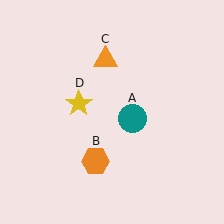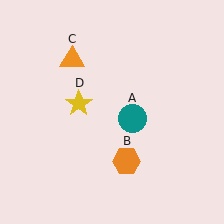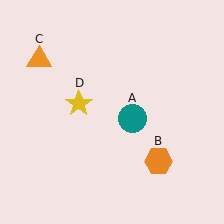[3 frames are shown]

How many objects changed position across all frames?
2 objects changed position: orange hexagon (object B), orange triangle (object C).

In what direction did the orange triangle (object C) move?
The orange triangle (object C) moved left.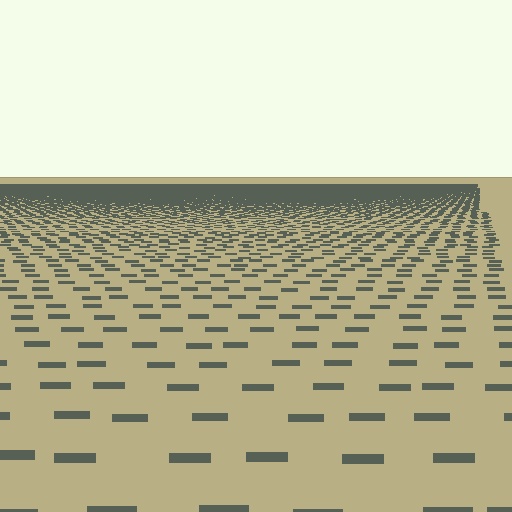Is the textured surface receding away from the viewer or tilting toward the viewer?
The surface is receding away from the viewer. Texture elements get smaller and denser toward the top.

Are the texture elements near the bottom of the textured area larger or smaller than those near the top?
Larger. Near the bottom, elements are closer to the viewer and appear at a bigger on-screen size.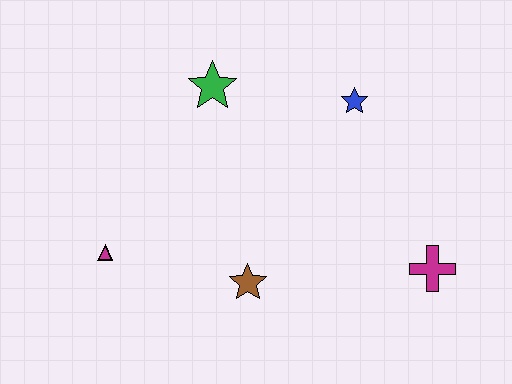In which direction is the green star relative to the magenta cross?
The green star is to the left of the magenta cross.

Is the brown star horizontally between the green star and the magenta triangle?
No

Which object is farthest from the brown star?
The blue star is farthest from the brown star.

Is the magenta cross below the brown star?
No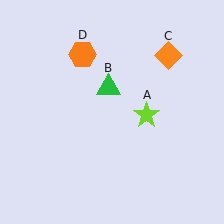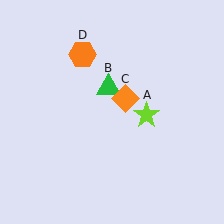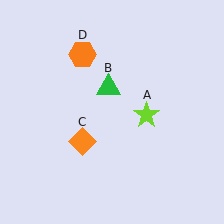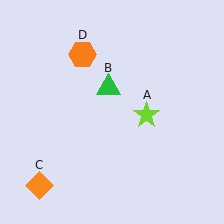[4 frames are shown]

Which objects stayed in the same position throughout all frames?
Lime star (object A) and green triangle (object B) and orange hexagon (object D) remained stationary.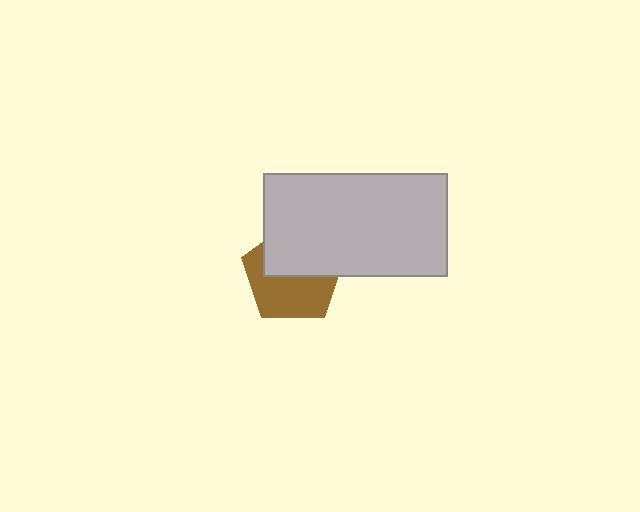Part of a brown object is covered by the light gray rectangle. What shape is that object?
It is a pentagon.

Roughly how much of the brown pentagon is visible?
About half of it is visible (roughly 52%).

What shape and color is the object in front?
The object in front is a light gray rectangle.